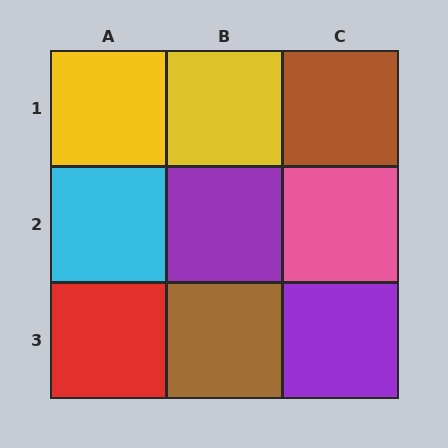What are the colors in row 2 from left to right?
Cyan, purple, pink.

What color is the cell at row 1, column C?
Brown.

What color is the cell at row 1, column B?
Yellow.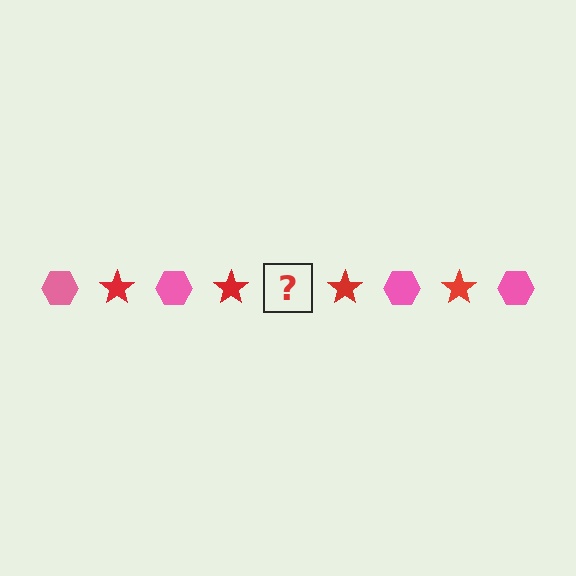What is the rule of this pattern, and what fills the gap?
The rule is that the pattern alternates between pink hexagon and red star. The gap should be filled with a pink hexagon.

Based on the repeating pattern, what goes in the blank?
The blank should be a pink hexagon.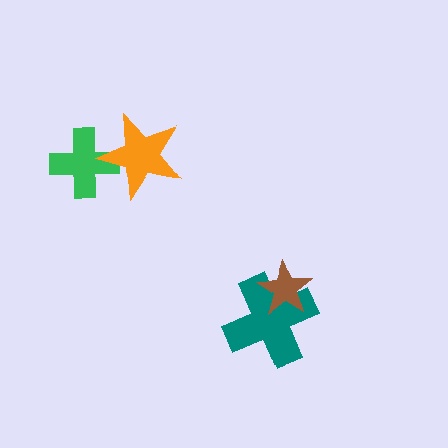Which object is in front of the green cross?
The orange star is in front of the green cross.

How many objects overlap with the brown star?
1 object overlaps with the brown star.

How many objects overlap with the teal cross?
1 object overlaps with the teal cross.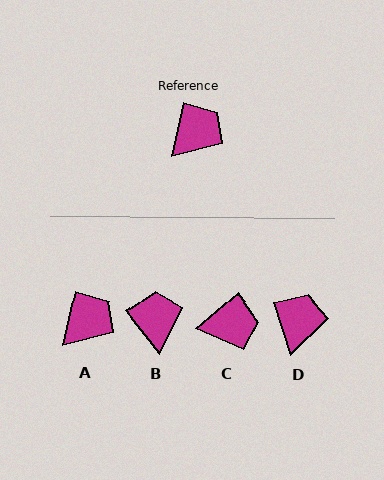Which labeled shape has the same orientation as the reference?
A.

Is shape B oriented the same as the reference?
No, it is off by about 51 degrees.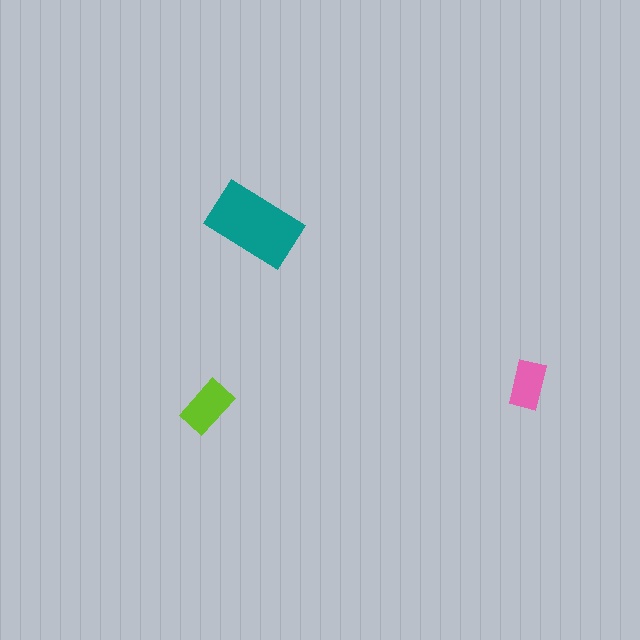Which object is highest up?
The teal rectangle is topmost.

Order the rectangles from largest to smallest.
the teal one, the lime one, the pink one.